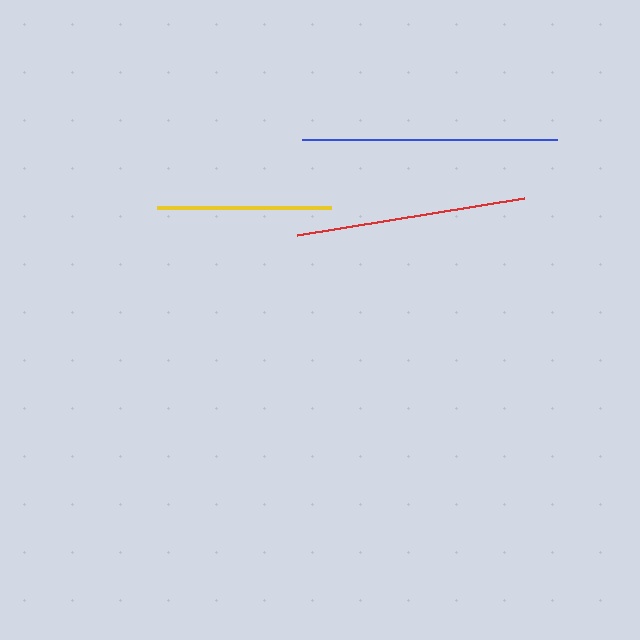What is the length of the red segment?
The red segment is approximately 230 pixels long.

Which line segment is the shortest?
The yellow line is the shortest at approximately 175 pixels.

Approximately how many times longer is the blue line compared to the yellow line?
The blue line is approximately 1.5 times the length of the yellow line.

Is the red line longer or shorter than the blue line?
The blue line is longer than the red line.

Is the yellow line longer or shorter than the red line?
The red line is longer than the yellow line.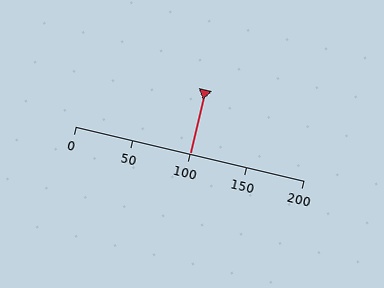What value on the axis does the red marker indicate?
The marker indicates approximately 100.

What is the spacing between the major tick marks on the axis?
The major ticks are spaced 50 apart.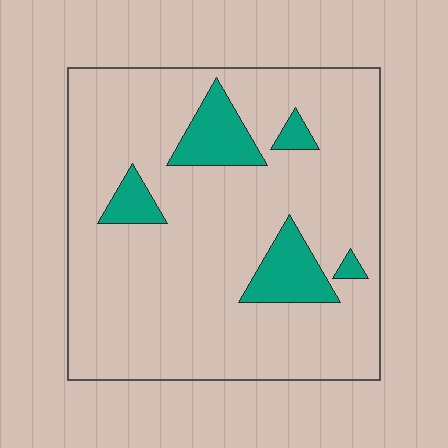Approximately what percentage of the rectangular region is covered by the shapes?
Approximately 15%.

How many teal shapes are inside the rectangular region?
5.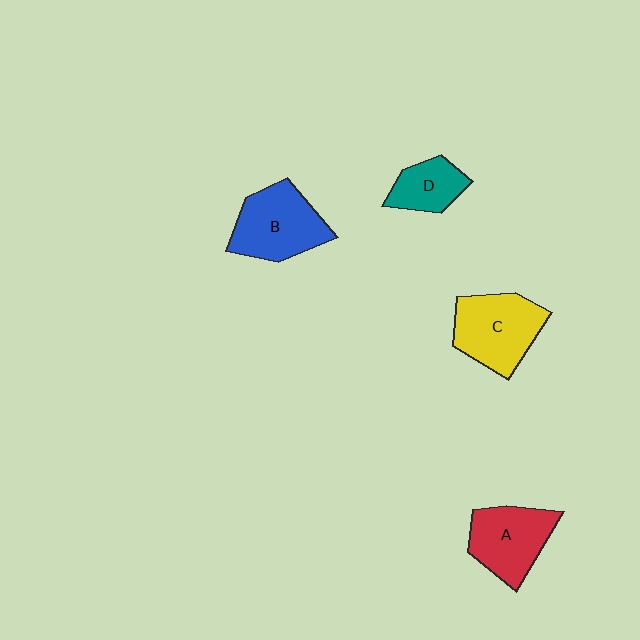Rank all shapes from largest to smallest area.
From largest to smallest: C (yellow), B (blue), A (red), D (teal).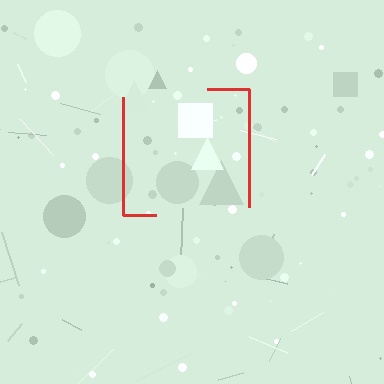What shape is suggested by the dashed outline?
The dashed outline suggests a square.